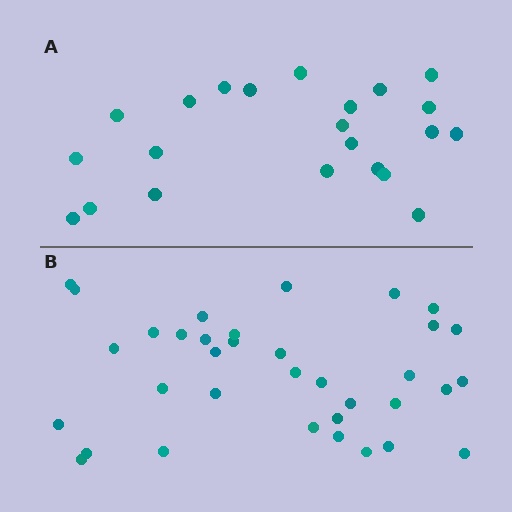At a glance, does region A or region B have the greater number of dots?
Region B (the bottom region) has more dots.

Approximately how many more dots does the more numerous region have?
Region B has approximately 15 more dots than region A.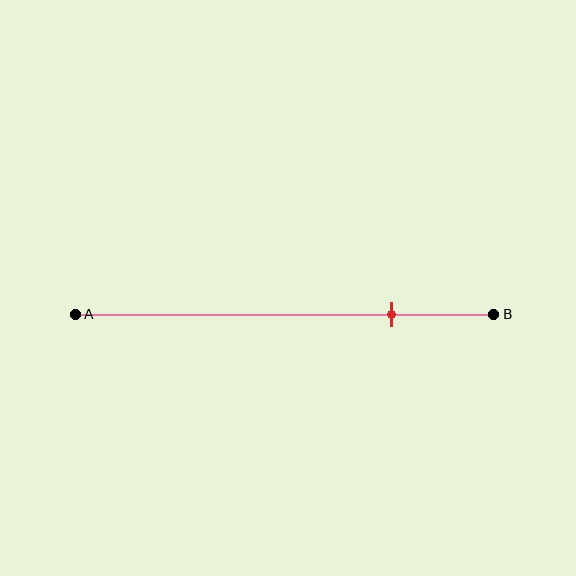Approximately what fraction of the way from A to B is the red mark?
The red mark is approximately 75% of the way from A to B.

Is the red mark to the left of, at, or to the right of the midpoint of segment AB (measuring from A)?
The red mark is to the right of the midpoint of segment AB.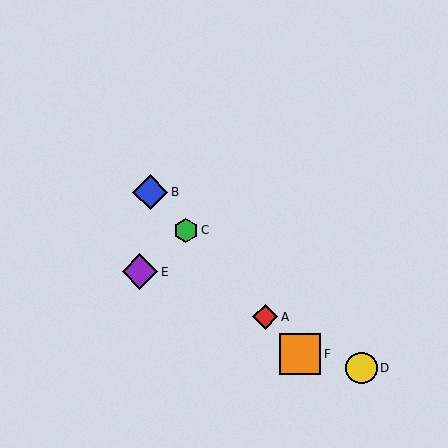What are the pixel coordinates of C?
Object C is at (186, 230).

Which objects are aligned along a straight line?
Objects A, B, C, F are aligned along a straight line.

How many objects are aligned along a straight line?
4 objects (A, B, C, F) are aligned along a straight line.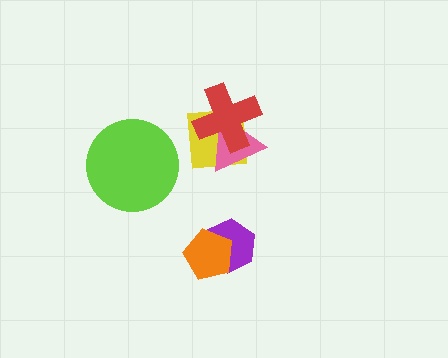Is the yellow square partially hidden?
Yes, it is partially covered by another shape.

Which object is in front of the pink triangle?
The red cross is in front of the pink triangle.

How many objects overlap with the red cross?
2 objects overlap with the red cross.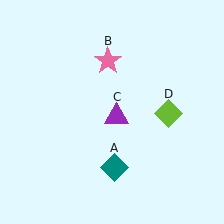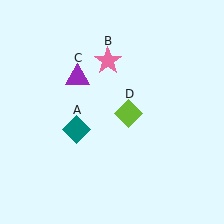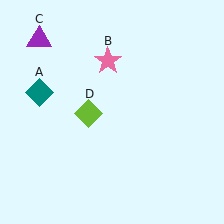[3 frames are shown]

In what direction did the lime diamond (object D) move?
The lime diamond (object D) moved left.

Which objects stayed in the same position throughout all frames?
Pink star (object B) remained stationary.